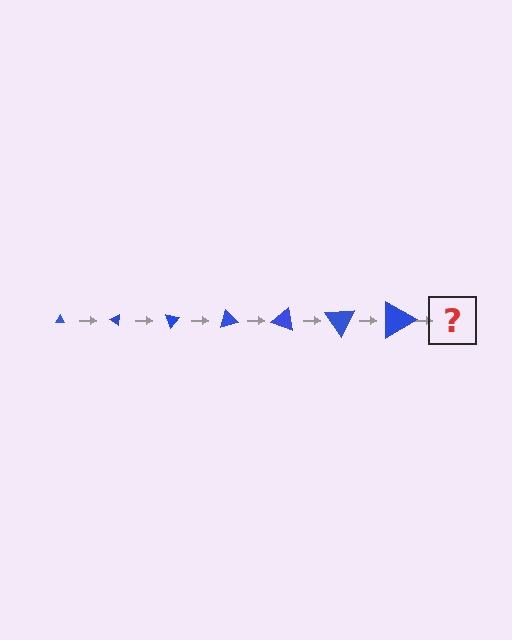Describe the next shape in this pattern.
It should be a triangle, larger than the previous one and rotated 245 degrees from the start.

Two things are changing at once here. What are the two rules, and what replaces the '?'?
The two rules are that the triangle grows larger each step and it rotates 35 degrees each step. The '?' should be a triangle, larger than the previous one and rotated 245 degrees from the start.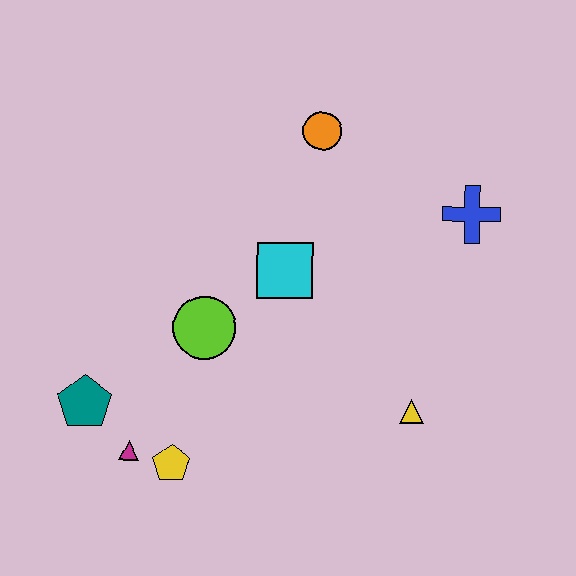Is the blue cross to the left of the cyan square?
No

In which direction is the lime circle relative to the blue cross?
The lime circle is to the left of the blue cross.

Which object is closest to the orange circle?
The cyan square is closest to the orange circle.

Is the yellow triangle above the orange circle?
No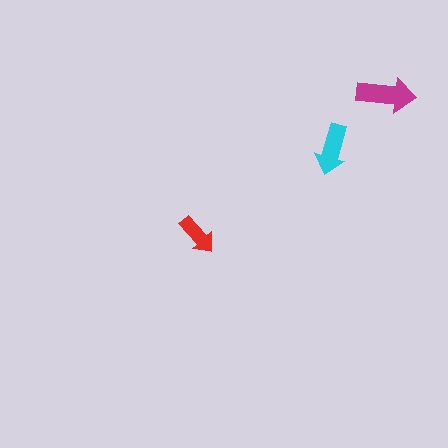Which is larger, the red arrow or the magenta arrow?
The magenta one.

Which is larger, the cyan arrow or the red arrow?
The cyan one.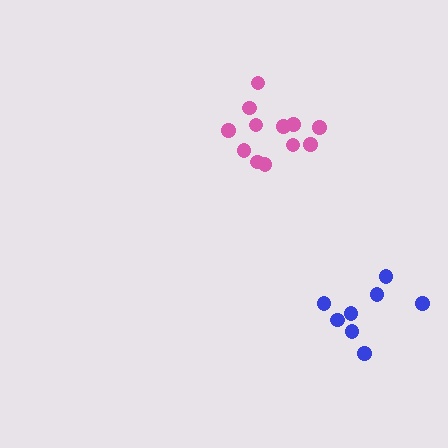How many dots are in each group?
Group 1: 12 dots, Group 2: 8 dots (20 total).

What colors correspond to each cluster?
The clusters are colored: pink, blue.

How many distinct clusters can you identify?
There are 2 distinct clusters.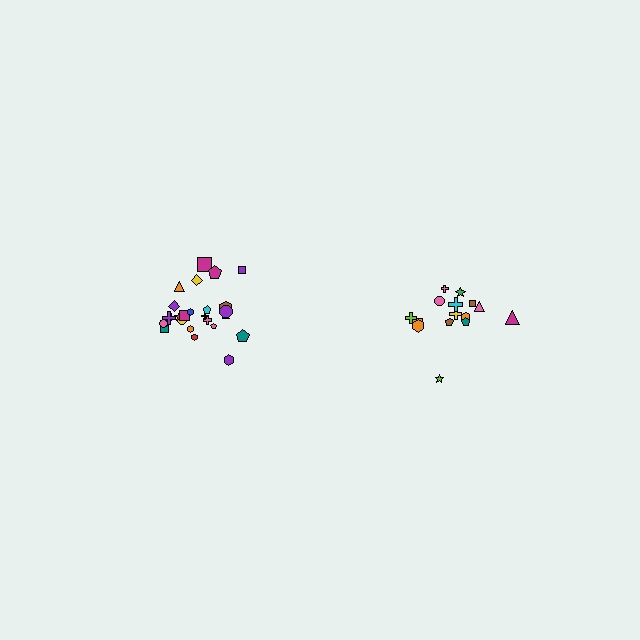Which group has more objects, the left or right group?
The left group.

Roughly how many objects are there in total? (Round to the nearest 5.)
Roughly 40 objects in total.